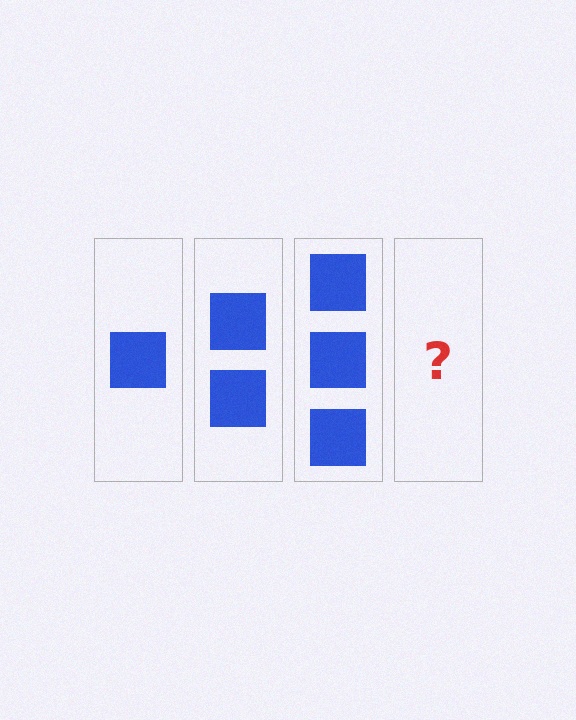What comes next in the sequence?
The next element should be 4 squares.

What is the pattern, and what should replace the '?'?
The pattern is that each step adds one more square. The '?' should be 4 squares.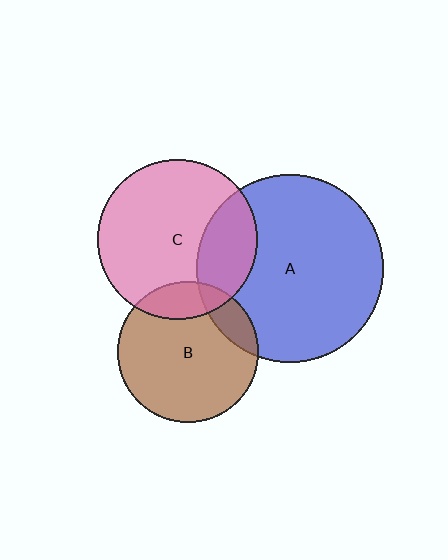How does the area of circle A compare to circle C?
Approximately 1.4 times.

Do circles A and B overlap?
Yes.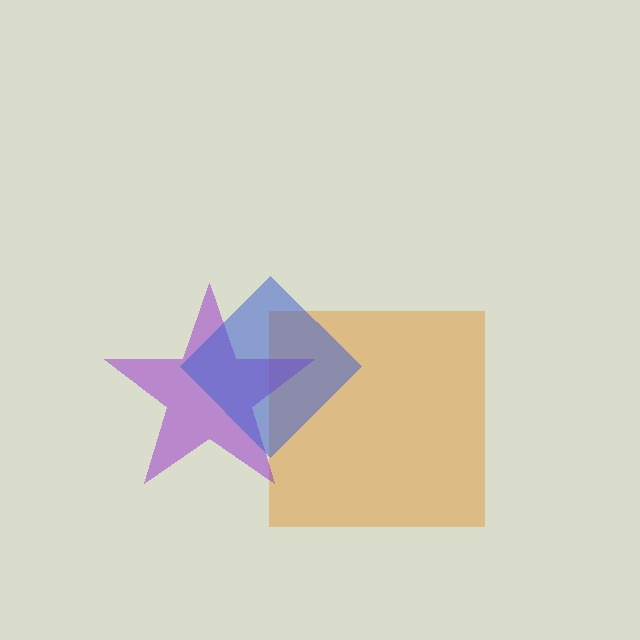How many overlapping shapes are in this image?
There are 3 overlapping shapes in the image.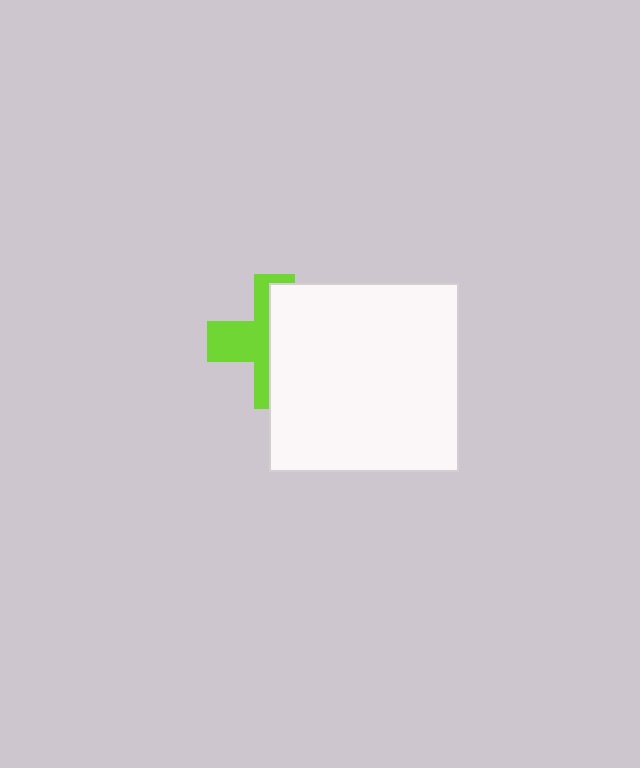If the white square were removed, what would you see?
You would see the complete lime cross.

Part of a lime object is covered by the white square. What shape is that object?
It is a cross.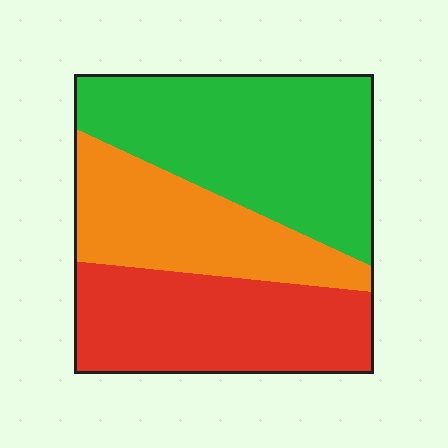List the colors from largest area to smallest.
From largest to smallest: green, red, orange.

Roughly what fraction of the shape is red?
Red takes up about one third (1/3) of the shape.